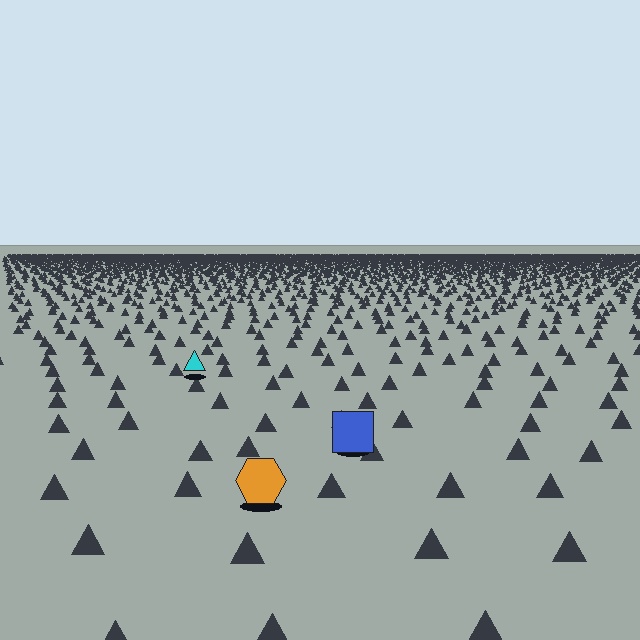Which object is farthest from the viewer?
The cyan triangle is farthest from the viewer. It appears smaller and the ground texture around it is denser.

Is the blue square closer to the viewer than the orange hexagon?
No. The orange hexagon is closer — you can tell from the texture gradient: the ground texture is coarser near it.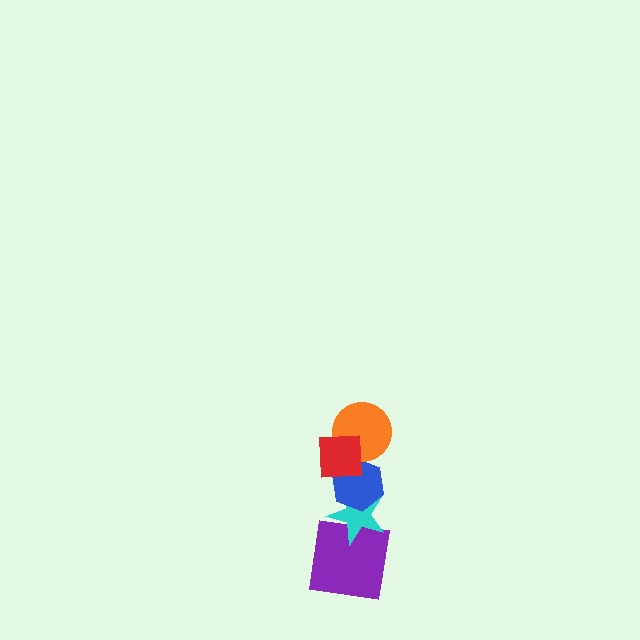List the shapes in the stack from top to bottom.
From top to bottom: the red square, the orange circle, the blue hexagon, the cyan star, the purple square.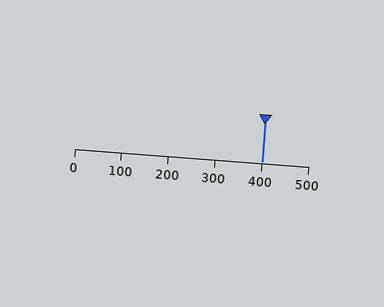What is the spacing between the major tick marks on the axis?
The major ticks are spaced 100 apart.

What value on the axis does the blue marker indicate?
The marker indicates approximately 400.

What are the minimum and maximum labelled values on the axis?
The axis runs from 0 to 500.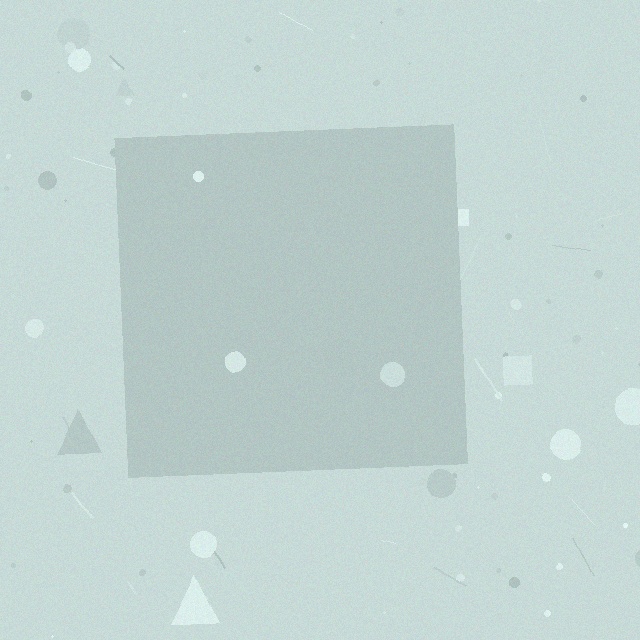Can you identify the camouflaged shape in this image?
The camouflaged shape is a square.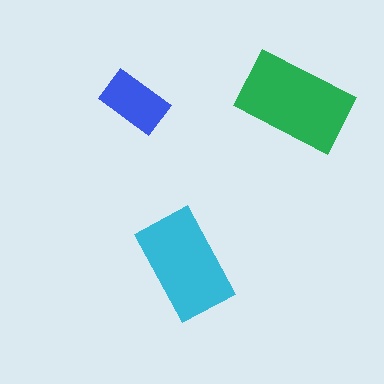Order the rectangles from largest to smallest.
the green one, the cyan one, the blue one.